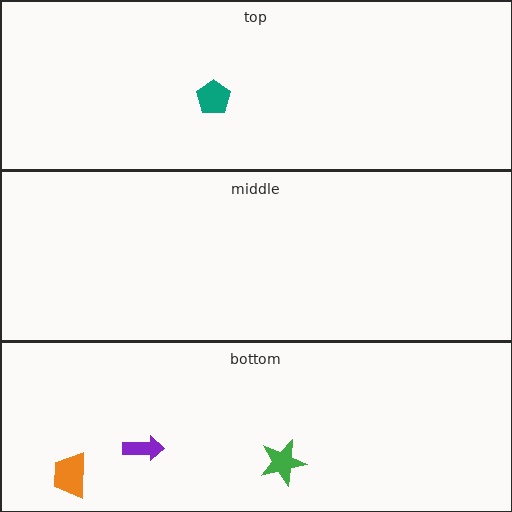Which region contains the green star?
The bottom region.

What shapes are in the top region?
The teal pentagon.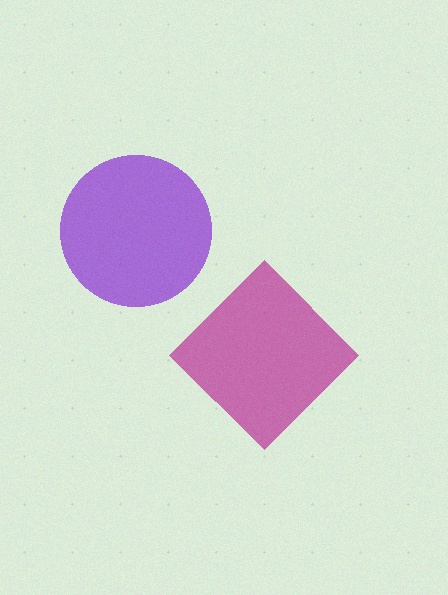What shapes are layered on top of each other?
The layered shapes are: a purple circle, a magenta diamond.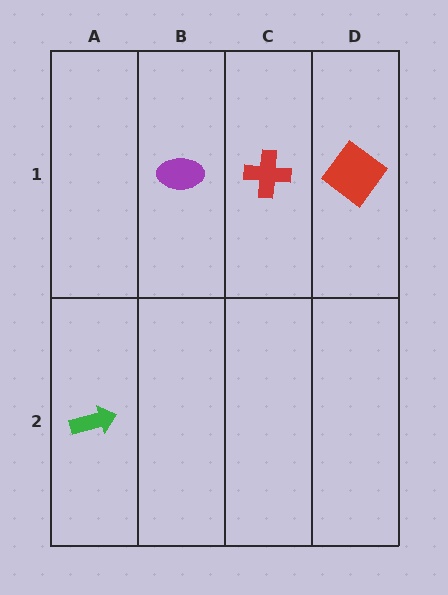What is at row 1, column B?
A purple ellipse.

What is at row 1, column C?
A red cross.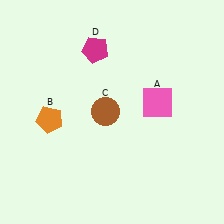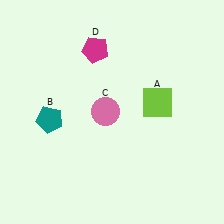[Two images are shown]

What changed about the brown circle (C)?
In Image 1, C is brown. In Image 2, it changed to pink.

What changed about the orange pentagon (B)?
In Image 1, B is orange. In Image 2, it changed to teal.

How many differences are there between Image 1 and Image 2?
There are 3 differences between the two images.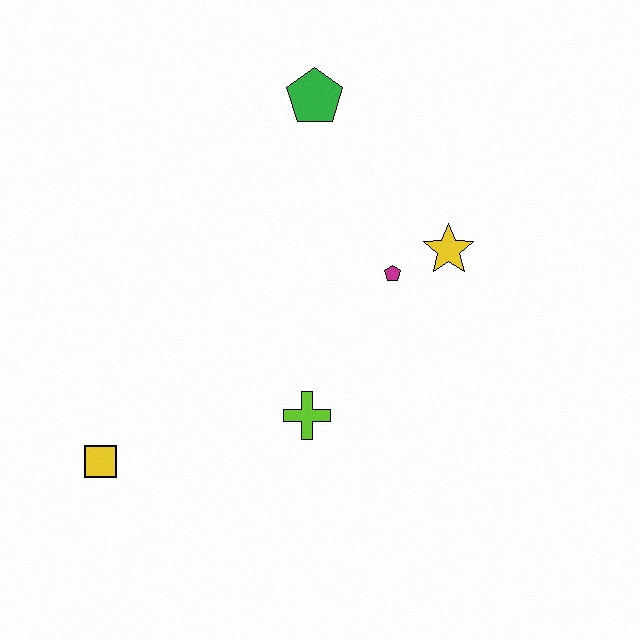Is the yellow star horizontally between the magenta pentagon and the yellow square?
No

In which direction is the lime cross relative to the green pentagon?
The lime cross is below the green pentagon.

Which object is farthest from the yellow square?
The green pentagon is farthest from the yellow square.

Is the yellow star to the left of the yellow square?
No